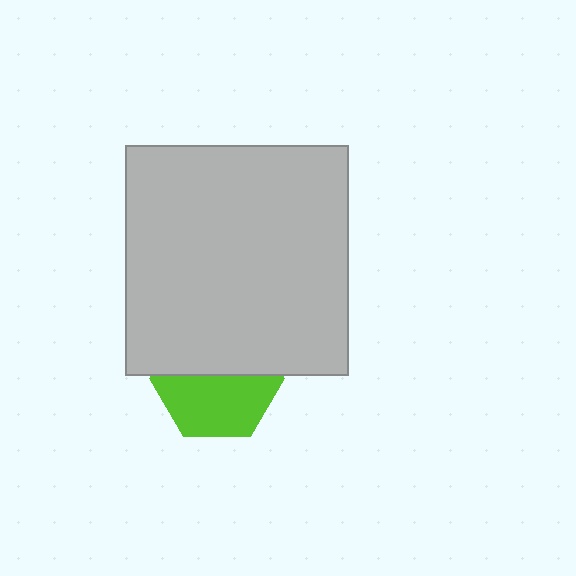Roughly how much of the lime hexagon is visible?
About half of it is visible (roughly 53%).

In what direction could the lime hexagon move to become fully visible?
The lime hexagon could move down. That would shift it out from behind the light gray rectangle entirely.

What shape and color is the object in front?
The object in front is a light gray rectangle.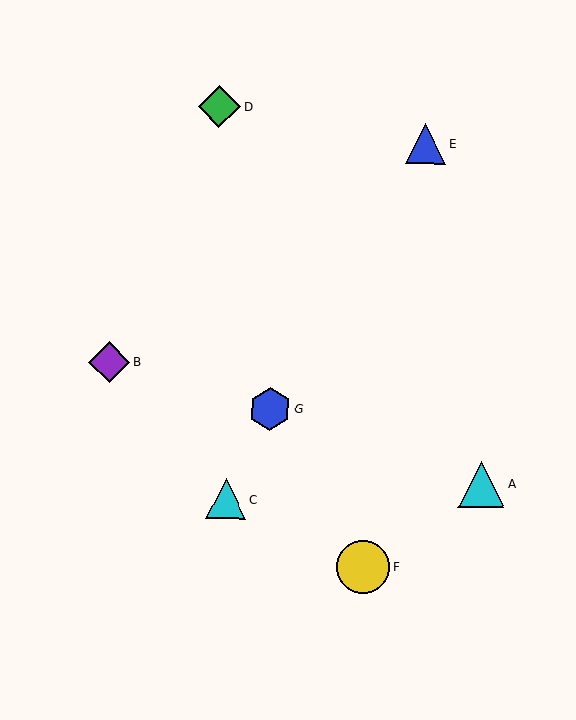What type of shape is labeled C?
Shape C is a cyan triangle.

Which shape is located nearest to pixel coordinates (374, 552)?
The yellow circle (labeled F) at (363, 567) is nearest to that location.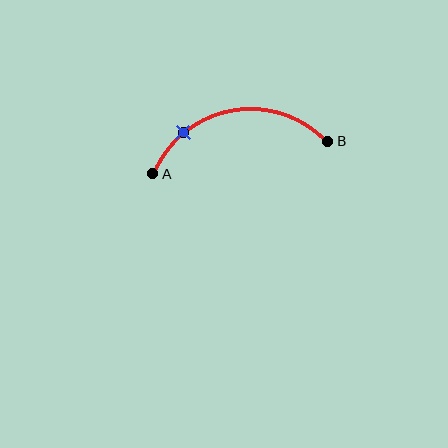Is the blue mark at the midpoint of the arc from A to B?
No. The blue mark lies on the arc but is closer to endpoint A. The arc midpoint would be at the point on the curve equidistant along the arc from both A and B.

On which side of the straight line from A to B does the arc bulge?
The arc bulges above the straight line connecting A and B.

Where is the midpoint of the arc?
The arc midpoint is the point on the curve farthest from the straight line joining A and B. It sits above that line.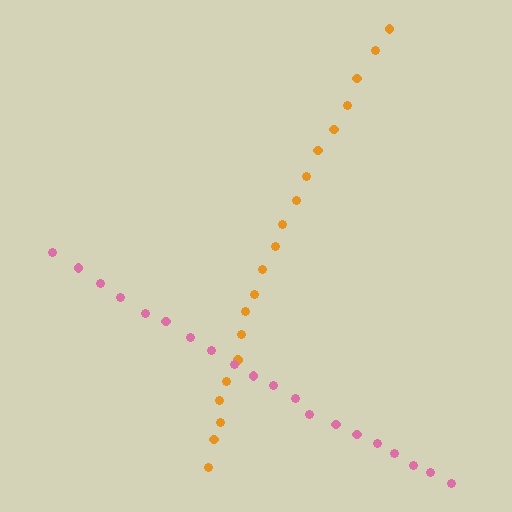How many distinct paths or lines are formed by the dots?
There are 2 distinct paths.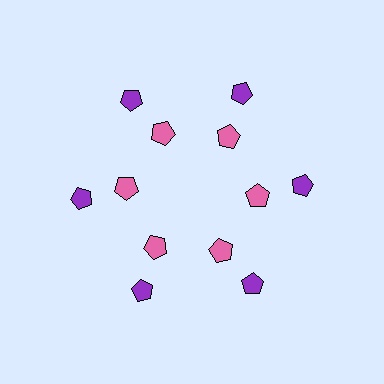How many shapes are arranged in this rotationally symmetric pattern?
There are 12 shapes, arranged in 6 groups of 2.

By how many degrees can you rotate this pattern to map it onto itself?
The pattern maps onto itself every 60 degrees of rotation.